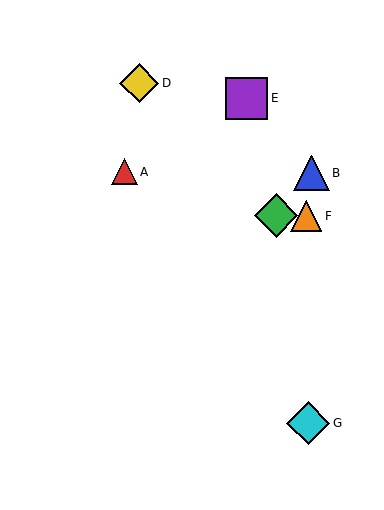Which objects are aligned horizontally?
Objects C, F are aligned horizontally.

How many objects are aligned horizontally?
2 objects (C, F) are aligned horizontally.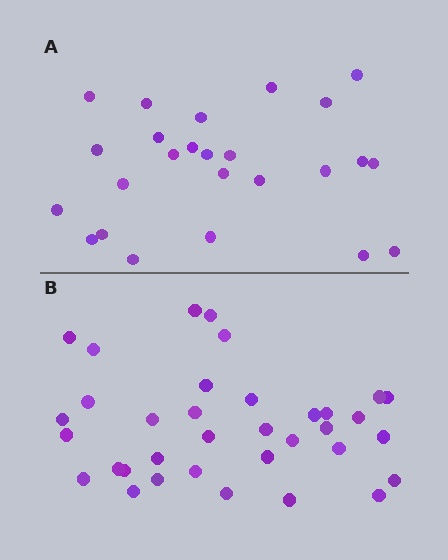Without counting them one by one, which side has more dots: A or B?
Region B (the bottom region) has more dots.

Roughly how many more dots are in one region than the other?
Region B has roughly 10 or so more dots than region A.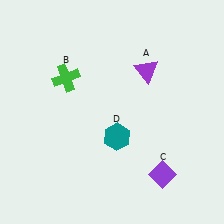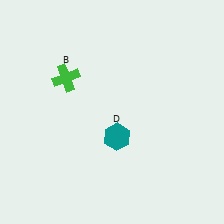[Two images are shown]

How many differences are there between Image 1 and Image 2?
There are 2 differences between the two images.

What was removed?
The purple diamond (C), the purple triangle (A) were removed in Image 2.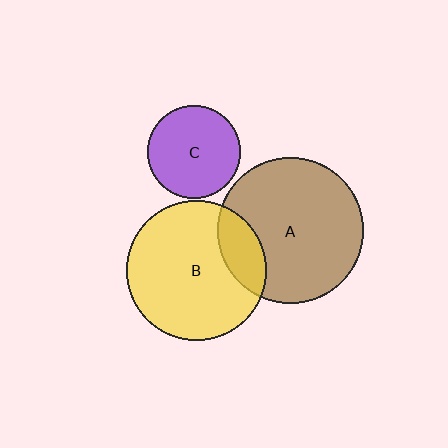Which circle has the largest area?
Circle A (brown).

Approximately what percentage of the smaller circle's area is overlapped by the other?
Approximately 20%.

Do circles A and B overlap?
Yes.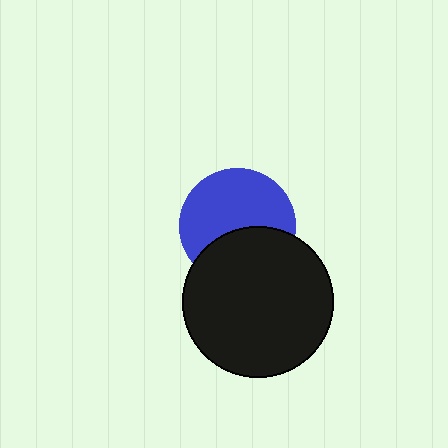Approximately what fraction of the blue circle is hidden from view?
Roughly 39% of the blue circle is hidden behind the black circle.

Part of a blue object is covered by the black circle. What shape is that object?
It is a circle.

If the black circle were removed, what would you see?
You would see the complete blue circle.